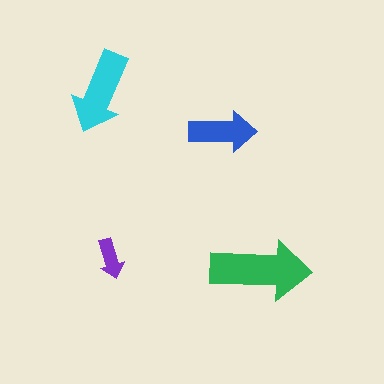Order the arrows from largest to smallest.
the green one, the cyan one, the blue one, the purple one.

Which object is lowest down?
The green arrow is bottommost.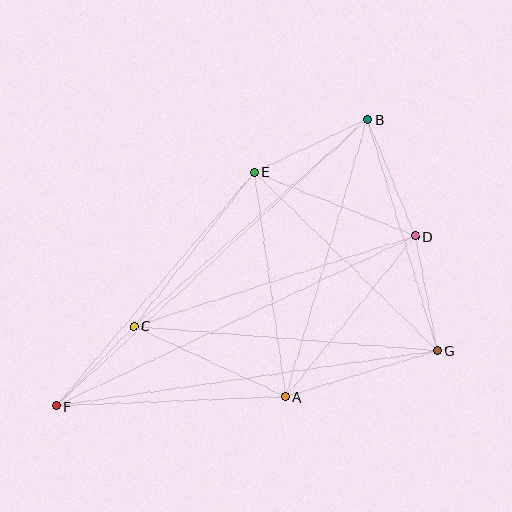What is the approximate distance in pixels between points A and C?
The distance between A and C is approximately 167 pixels.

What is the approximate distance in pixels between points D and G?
The distance between D and G is approximately 116 pixels.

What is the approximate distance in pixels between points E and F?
The distance between E and F is approximately 306 pixels.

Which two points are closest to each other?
Points C and F are closest to each other.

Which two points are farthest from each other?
Points B and F are farthest from each other.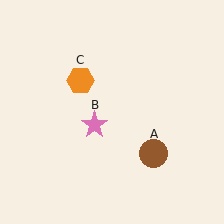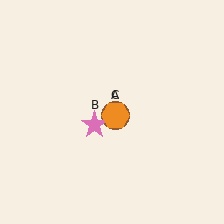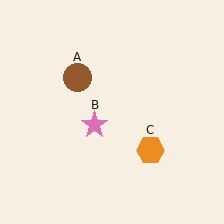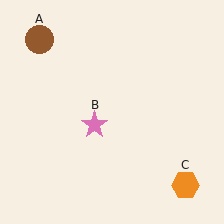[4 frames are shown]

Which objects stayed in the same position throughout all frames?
Pink star (object B) remained stationary.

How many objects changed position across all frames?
2 objects changed position: brown circle (object A), orange hexagon (object C).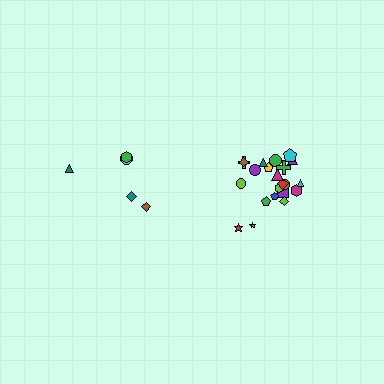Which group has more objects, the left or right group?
The right group.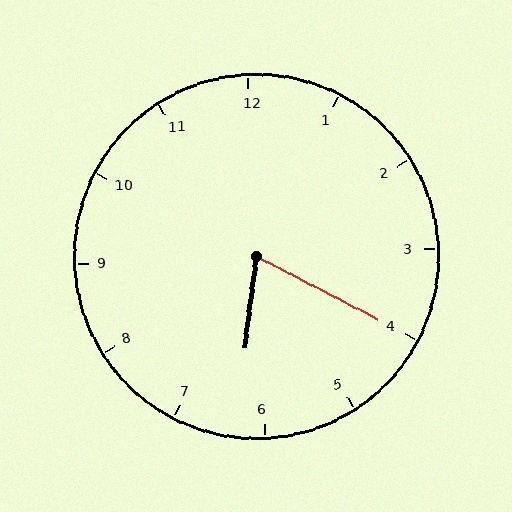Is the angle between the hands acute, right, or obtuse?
It is acute.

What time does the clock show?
6:20.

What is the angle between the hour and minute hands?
Approximately 70 degrees.